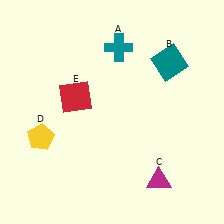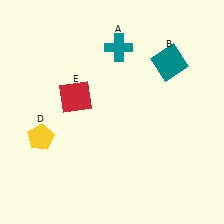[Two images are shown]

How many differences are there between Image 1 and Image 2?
There is 1 difference between the two images.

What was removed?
The magenta triangle (C) was removed in Image 2.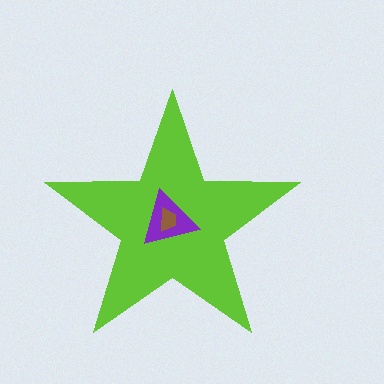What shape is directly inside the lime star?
The purple triangle.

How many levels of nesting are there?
3.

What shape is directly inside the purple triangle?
The brown trapezoid.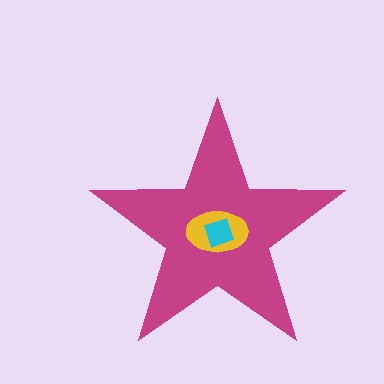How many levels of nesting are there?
3.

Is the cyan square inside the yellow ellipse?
Yes.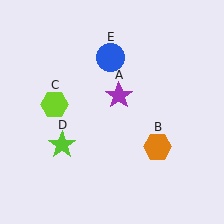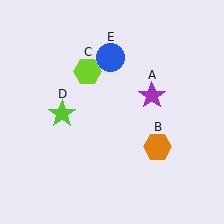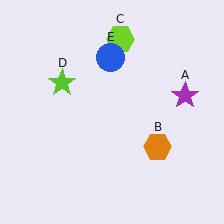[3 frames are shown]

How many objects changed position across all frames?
3 objects changed position: purple star (object A), lime hexagon (object C), lime star (object D).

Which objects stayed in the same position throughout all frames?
Orange hexagon (object B) and blue circle (object E) remained stationary.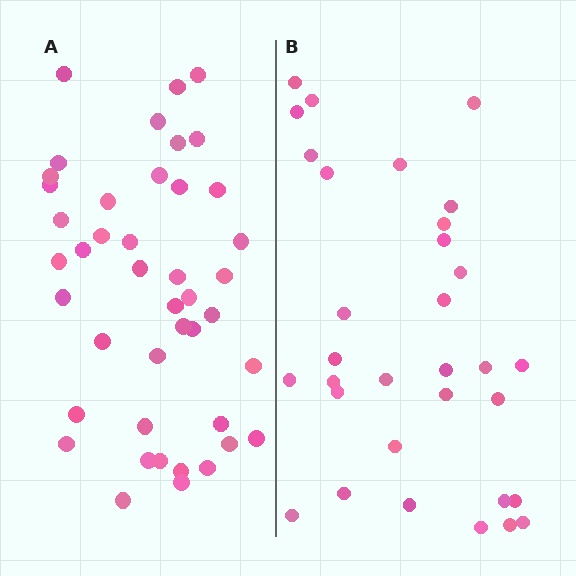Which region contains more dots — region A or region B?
Region A (the left region) has more dots.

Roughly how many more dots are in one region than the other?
Region A has roughly 12 or so more dots than region B.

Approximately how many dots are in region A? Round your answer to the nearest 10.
About 40 dots. (The exact count is 43, which rounds to 40.)